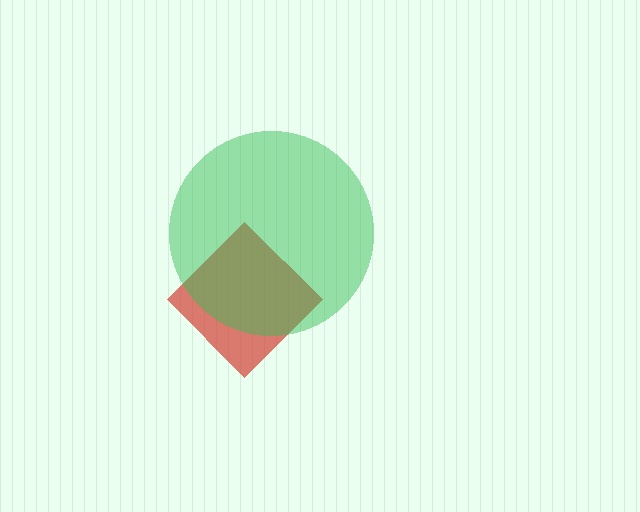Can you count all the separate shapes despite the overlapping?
Yes, there are 2 separate shapes.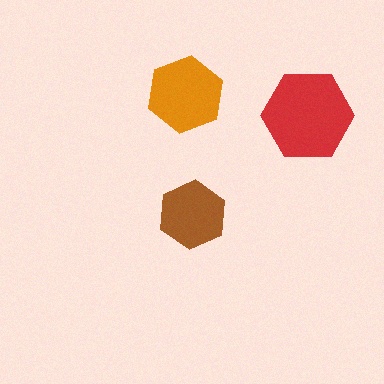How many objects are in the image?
There are 3 objects in the image.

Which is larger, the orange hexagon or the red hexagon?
The red one.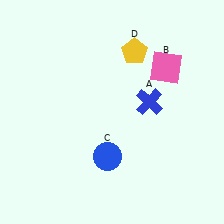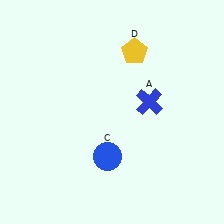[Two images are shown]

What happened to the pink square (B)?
The pink square (B) was removed in Image 2. It was in the top-right area of Image 1.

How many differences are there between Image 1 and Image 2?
There is 1 difference between the two images.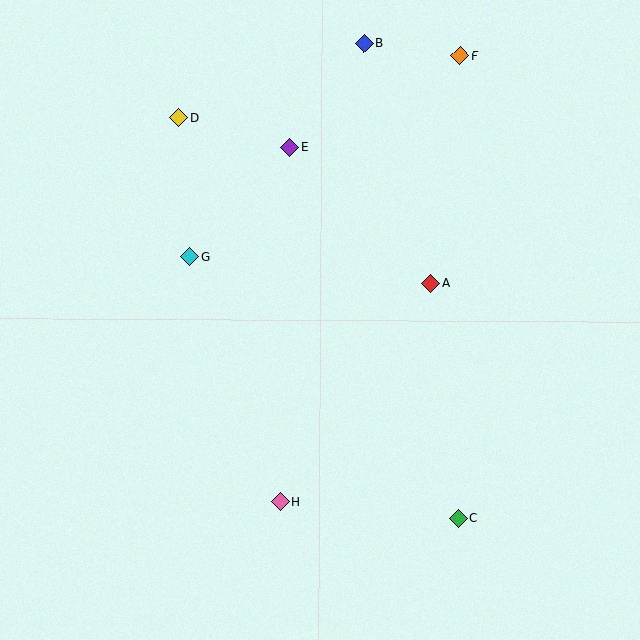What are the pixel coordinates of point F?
Point F is at (460, 56).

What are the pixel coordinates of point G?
Point G is at (190, 257).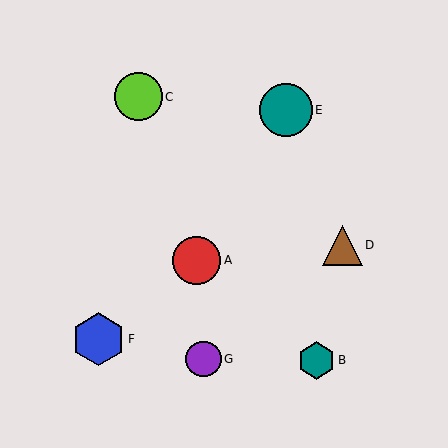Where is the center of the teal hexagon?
The center of the teal hexagon is at (317, 360).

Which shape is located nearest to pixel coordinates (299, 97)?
The teal circle (labeled E) at (286, 110) is nearest to that location.